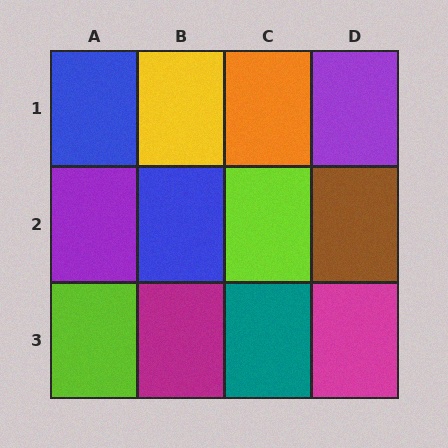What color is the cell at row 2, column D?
Brown.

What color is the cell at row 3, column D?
Magenta.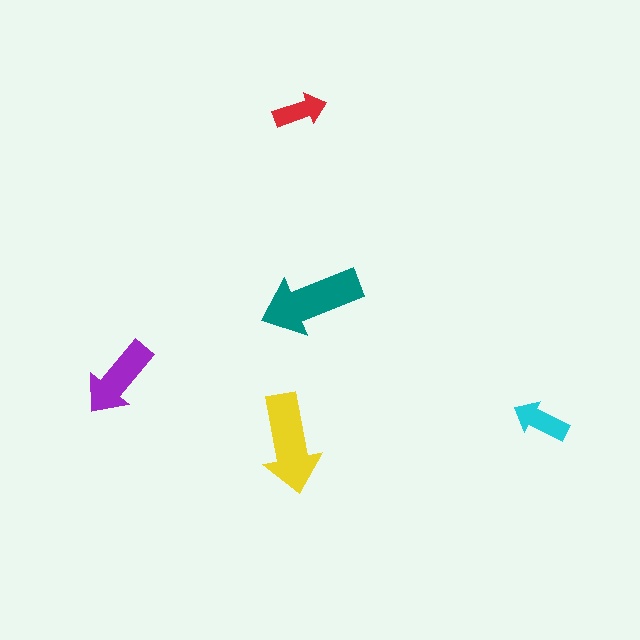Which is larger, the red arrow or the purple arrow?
The purple one.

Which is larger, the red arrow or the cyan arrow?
The cyan one.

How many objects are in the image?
There are 5 objects in the image.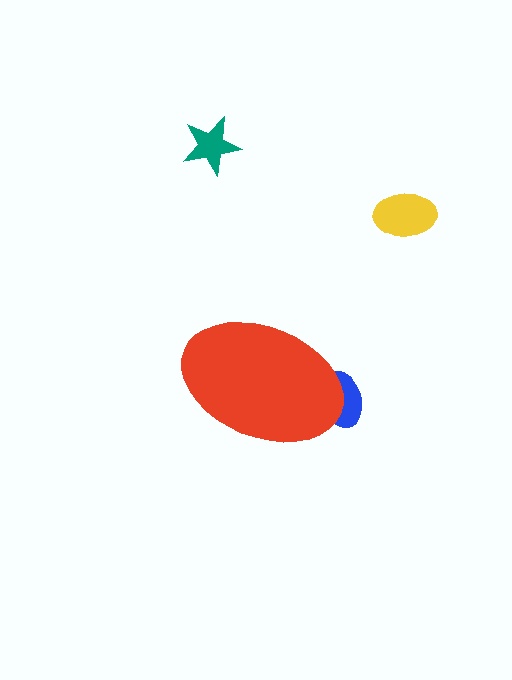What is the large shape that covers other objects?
A red ellipse.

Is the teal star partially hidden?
No, the teal star is fully visible.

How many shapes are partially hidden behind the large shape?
1 shape is partially hidden.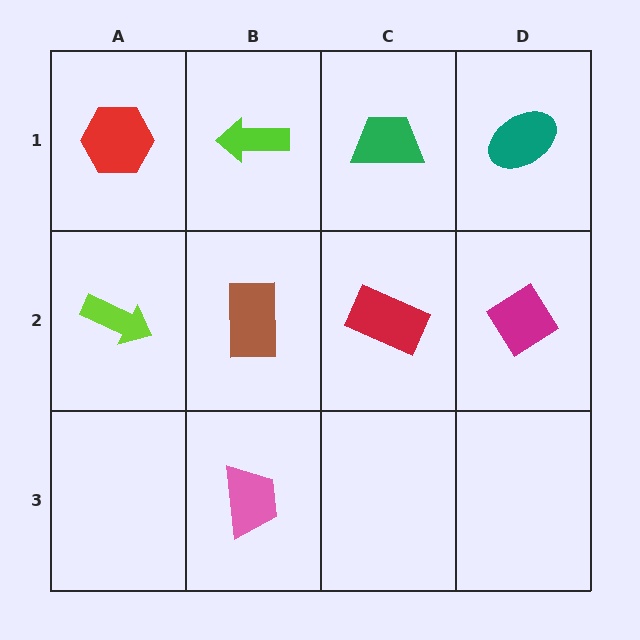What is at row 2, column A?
A lime arrow.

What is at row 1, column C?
A green trapezoid.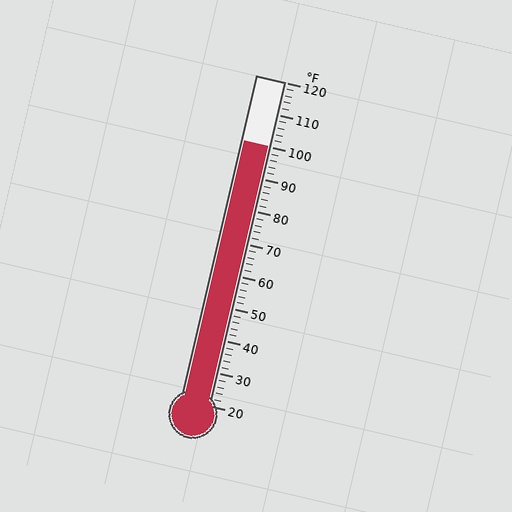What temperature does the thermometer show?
The thermometer shows approximately 100°F.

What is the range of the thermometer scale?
The thermometer scale ranges from 20°F to 120°F.